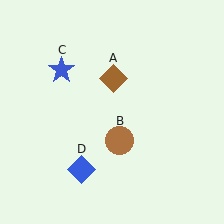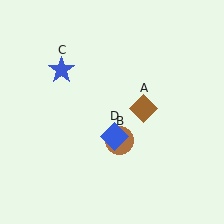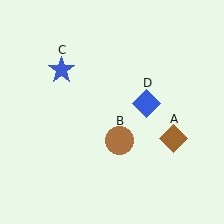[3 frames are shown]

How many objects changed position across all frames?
2 objects changed position: brown diamond (object A), blue diamond (object D).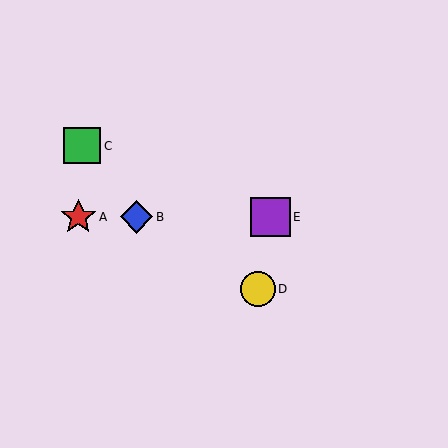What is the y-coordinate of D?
Object D is at y≈289.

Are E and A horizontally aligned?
Yes, both are at y≈217.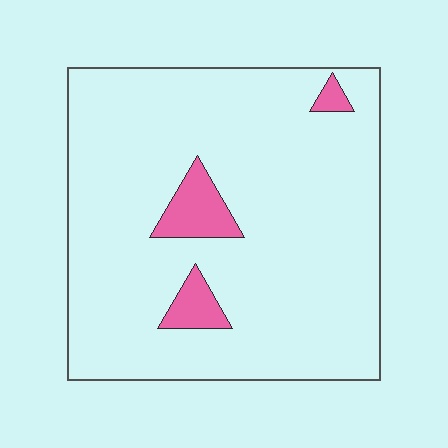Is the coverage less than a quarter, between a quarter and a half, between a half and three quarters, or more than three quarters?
Less than a quarter.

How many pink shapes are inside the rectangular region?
3.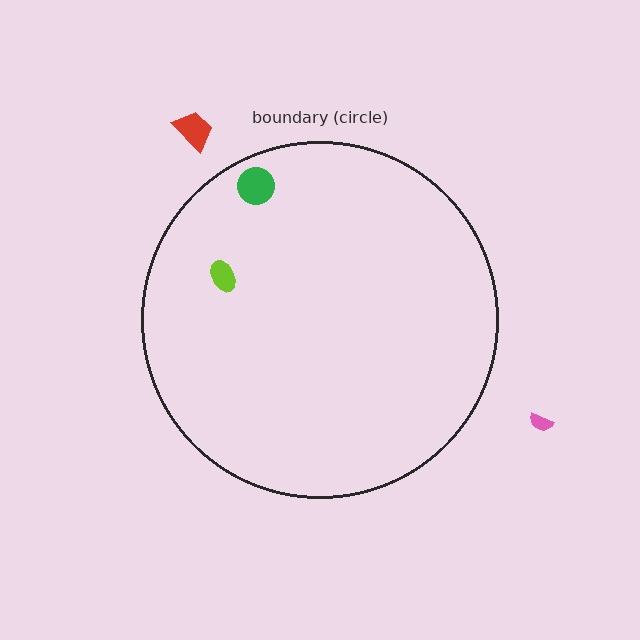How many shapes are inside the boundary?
2 inside, 2 outside.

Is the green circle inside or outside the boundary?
Inside.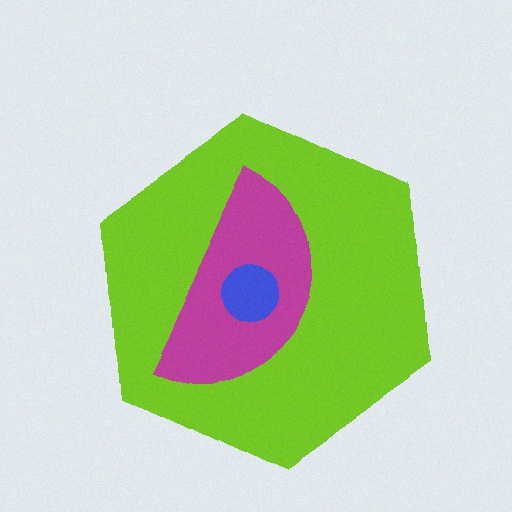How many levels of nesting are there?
3.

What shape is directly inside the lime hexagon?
The magenta semicircle.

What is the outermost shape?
The lime hexagon.